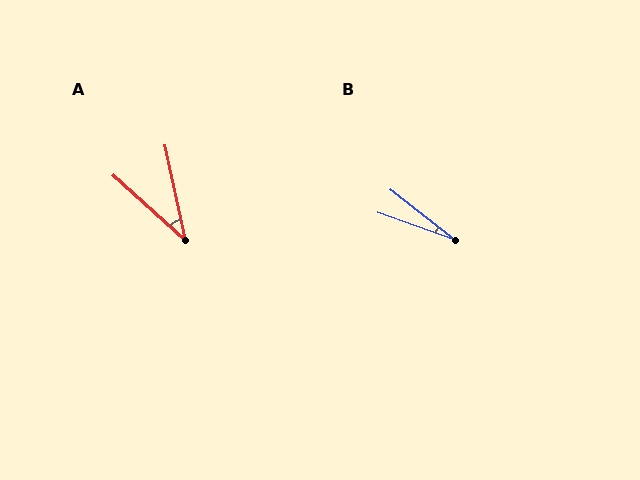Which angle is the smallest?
B, at approximately 18 degrees.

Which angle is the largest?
A, at approximately 36 degrees.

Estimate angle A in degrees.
Approximately 36 degrees.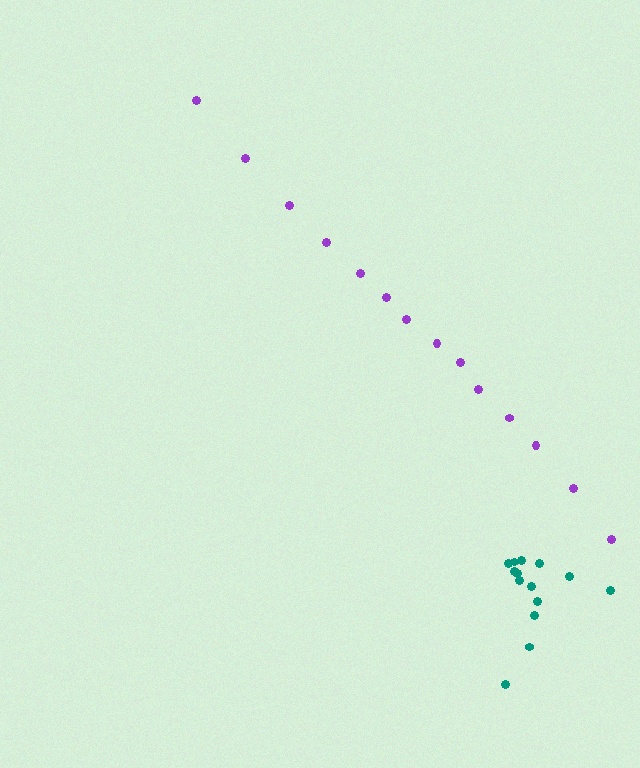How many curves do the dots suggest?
There are 2 distinct paths.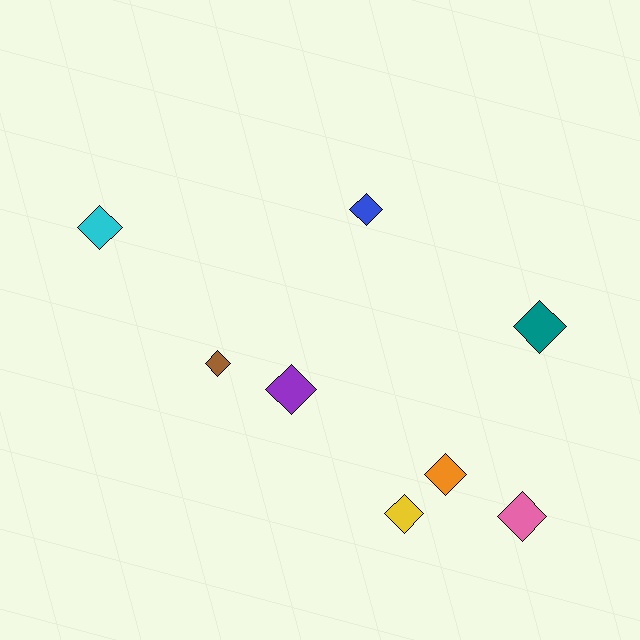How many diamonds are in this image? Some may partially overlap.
There are 8 diamonds.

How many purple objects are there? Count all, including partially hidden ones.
There is 1 purple object.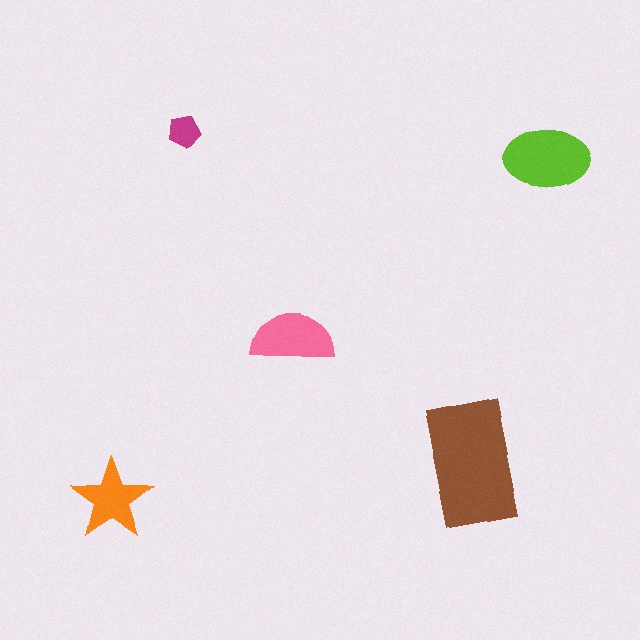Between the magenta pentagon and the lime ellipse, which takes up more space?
The lime ellipse.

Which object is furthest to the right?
The lime ellipse is rightmost.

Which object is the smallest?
The magenta pentagon.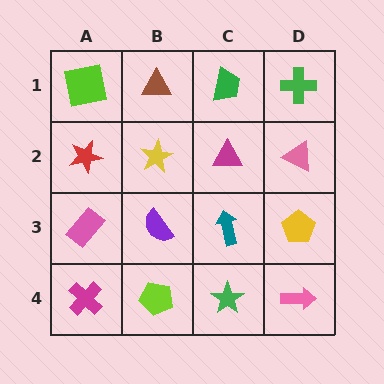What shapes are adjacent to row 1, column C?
A magenta triangle (row 2, column C), a brown triangle (row 1, column B), a green cross (row 1, column D).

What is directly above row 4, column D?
A yellow pentagon.